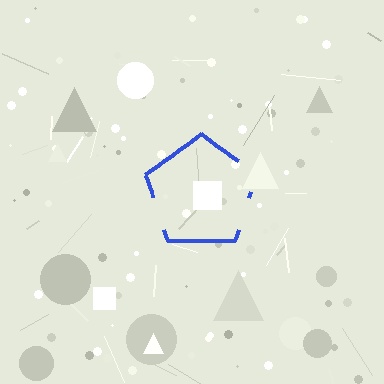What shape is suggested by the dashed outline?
The dashed outline suggests a pentagon.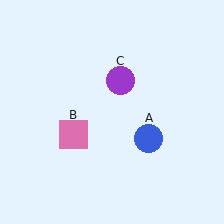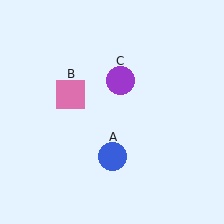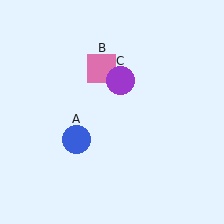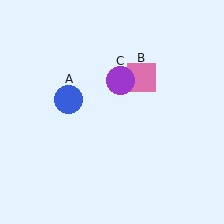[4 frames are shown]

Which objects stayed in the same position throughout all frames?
Purple circle (object C) remained stationary.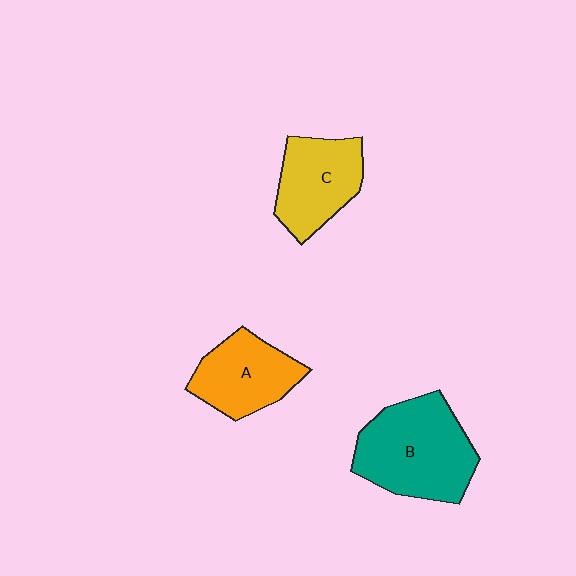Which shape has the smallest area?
Shape A (orange).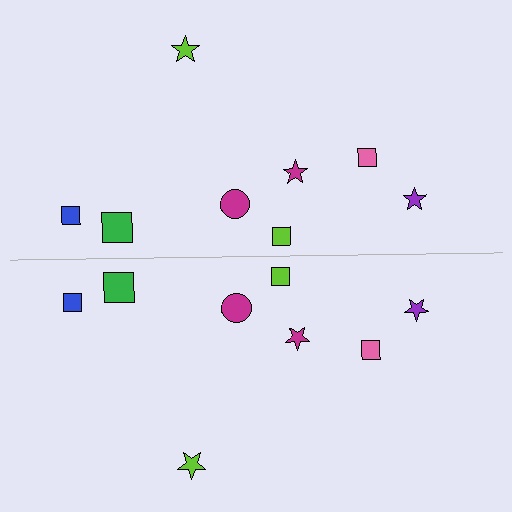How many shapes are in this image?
There are 16 shapes in this image.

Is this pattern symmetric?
Yes, this pattern has bilateral (reflection) symmetry.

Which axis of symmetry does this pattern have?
The pattern has a horizontal axis of symmetry running through the center of the image.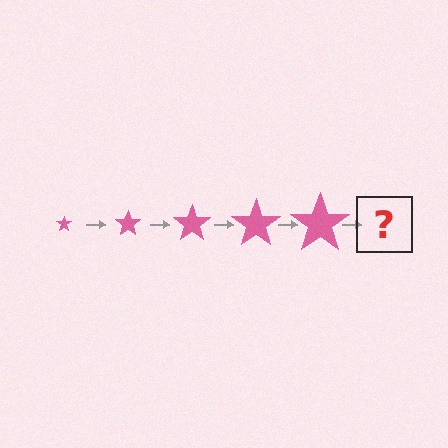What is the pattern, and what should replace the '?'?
The pattern is that the star gets progressively larger each step. The '?' should be a pink star, larger than the previous one.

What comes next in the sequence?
The next element should be a pink star, larger than the previous one.